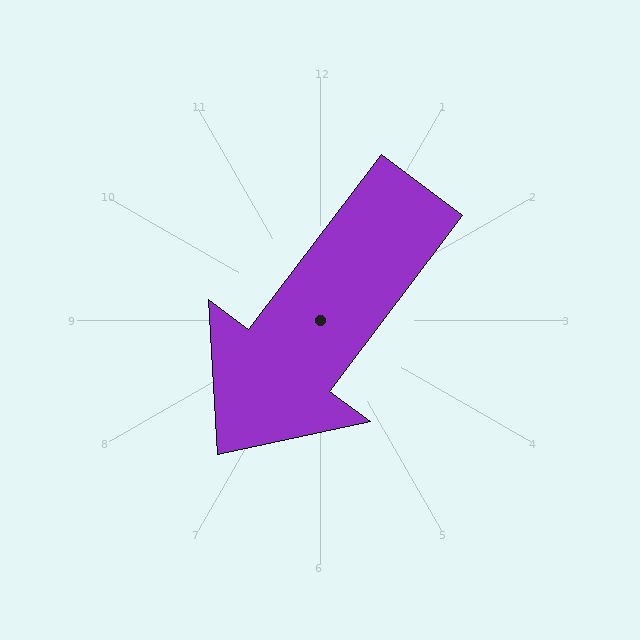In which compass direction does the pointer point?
Southwest.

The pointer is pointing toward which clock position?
Roughly 7 o'clock.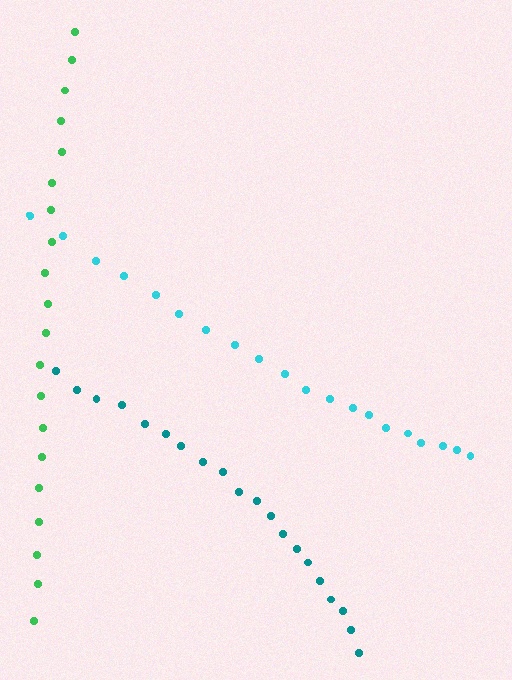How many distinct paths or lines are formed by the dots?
There are 3 distinct paths.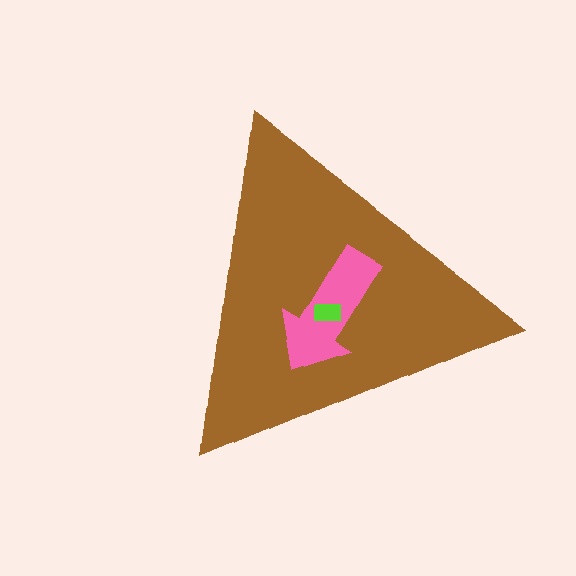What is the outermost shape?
The brown triangle.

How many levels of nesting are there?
3.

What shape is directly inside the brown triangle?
The pink arrow.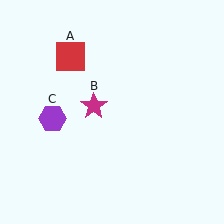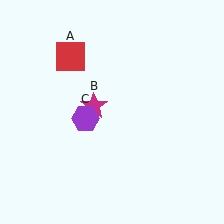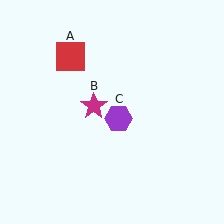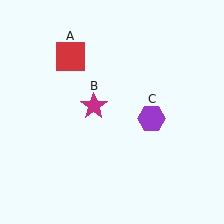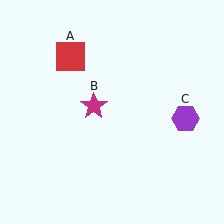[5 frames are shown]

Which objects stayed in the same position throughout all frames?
Red square (object A) and magenta star (object B) remained stationary.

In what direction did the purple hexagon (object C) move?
The purple hexagon (object C) moved right.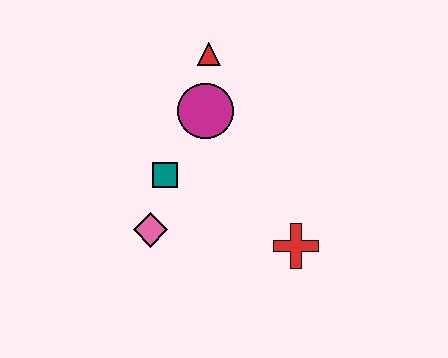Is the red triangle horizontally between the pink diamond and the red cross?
Yes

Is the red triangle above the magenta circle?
Yes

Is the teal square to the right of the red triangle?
No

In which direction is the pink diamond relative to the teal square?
The pink diamond is below the teal square.